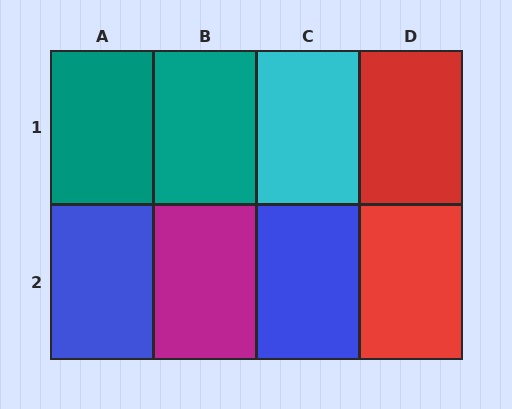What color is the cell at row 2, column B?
Magenta.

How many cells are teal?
2 cells are teal.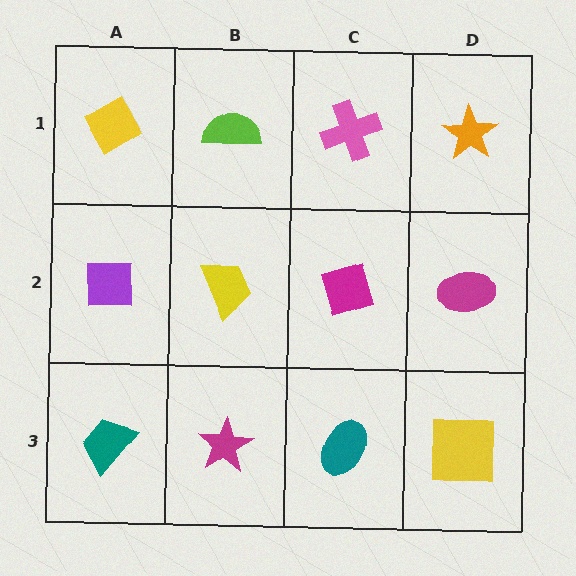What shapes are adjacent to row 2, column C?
A pink cross (row 1, column C), a teal ellipse (row 3, column C), a yellow trapezoid (row 2, column B), a magenta ellipse (row 2, column D).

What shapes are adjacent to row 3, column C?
A magenta diamond (row 2, column C), a magenta star (row 3, column B), a yellow square (row 3, column D).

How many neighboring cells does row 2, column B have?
4.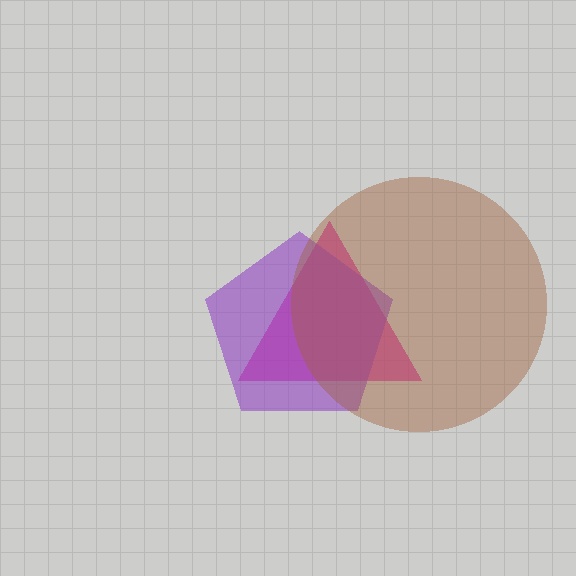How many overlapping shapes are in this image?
There are 3 overlapping shapes in the image.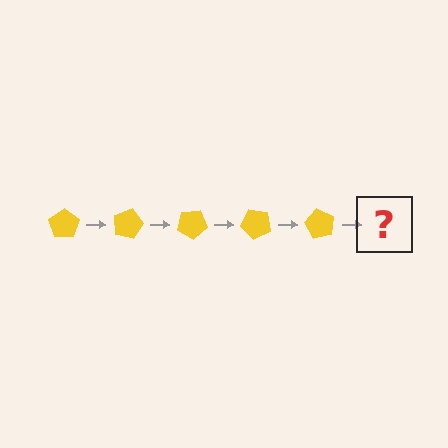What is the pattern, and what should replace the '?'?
The pattern is that the pentagon rotates 15 degrees each step. The '?' should be a yellow pentagon rotated 75 degrees.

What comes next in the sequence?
The next element should be a yellow pentagon rotated 75 degrees.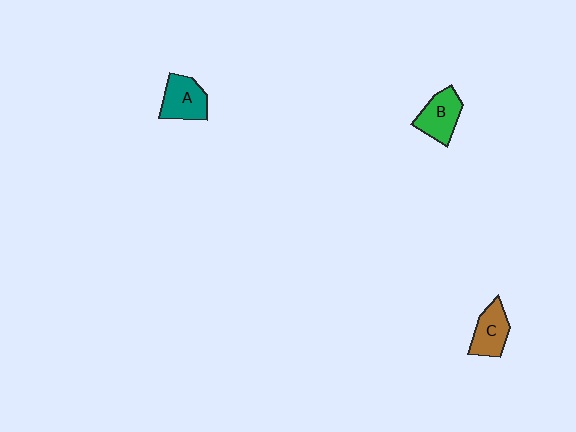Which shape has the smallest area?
Shape C (brown).